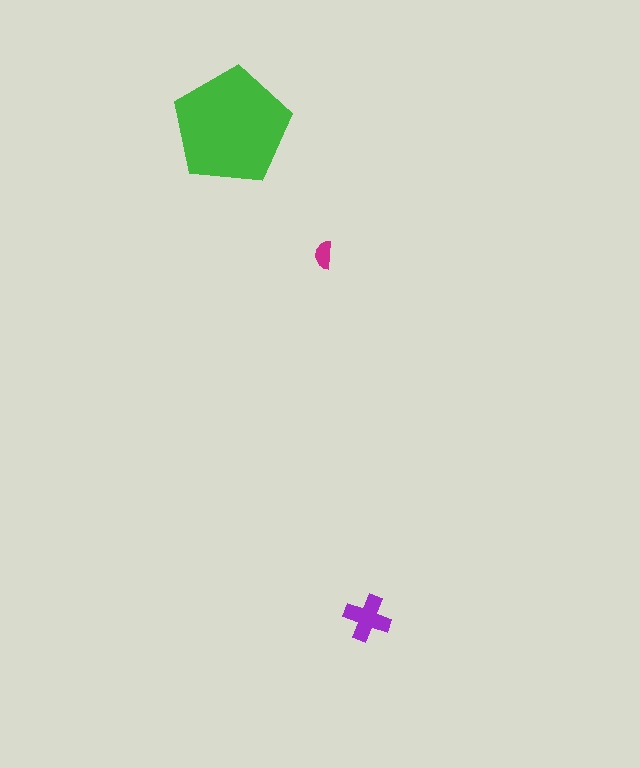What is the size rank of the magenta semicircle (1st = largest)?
3rd.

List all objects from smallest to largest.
The magenta semicircle, the purple cross, the green pentagon.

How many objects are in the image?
There are 3 objects in the image.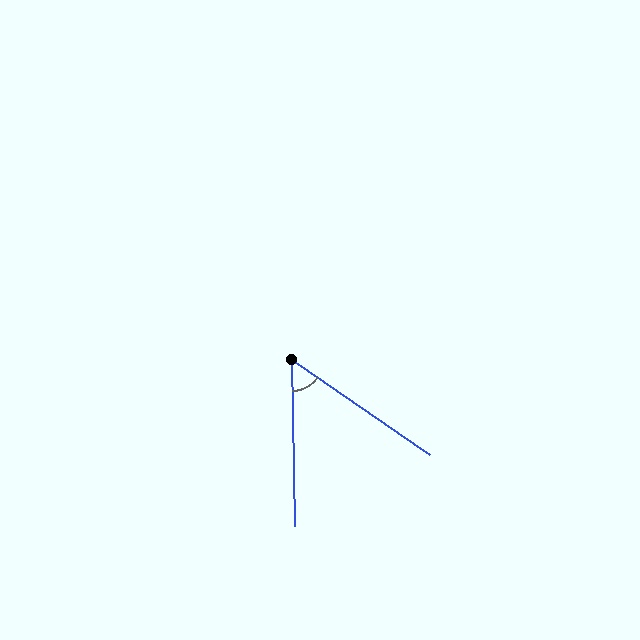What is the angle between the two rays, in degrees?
Approximately 55 degrees.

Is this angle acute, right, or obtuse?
It is acute.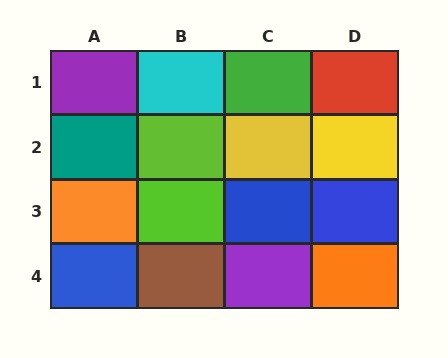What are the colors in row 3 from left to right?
Orange, lime, blue, blue.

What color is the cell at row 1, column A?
Purple.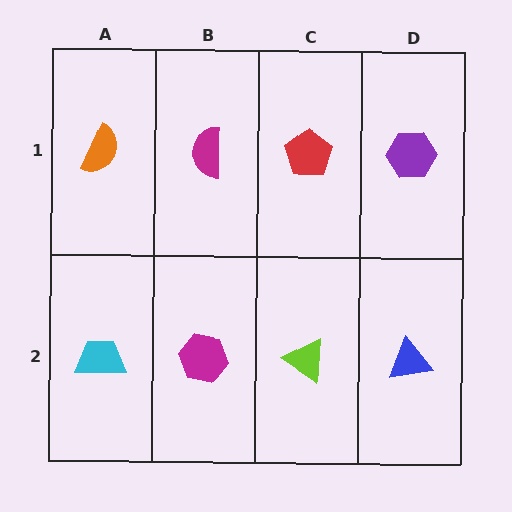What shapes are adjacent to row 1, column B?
A magenta hexagon (row 2, column B), an orange semicircle (row 1, column A), a red pentagon (row 1, column C).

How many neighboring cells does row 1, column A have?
2.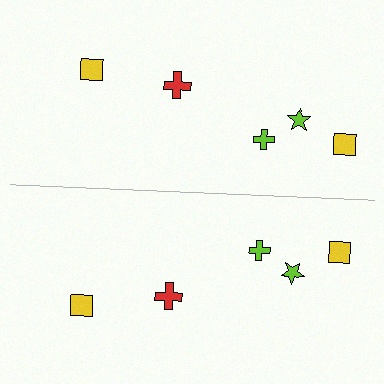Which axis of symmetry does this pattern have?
The pattern has a horizontal axis of symmetry running through the center of the image.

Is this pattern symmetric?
Yes, this pattern has bilateral (reflection) symmetry.